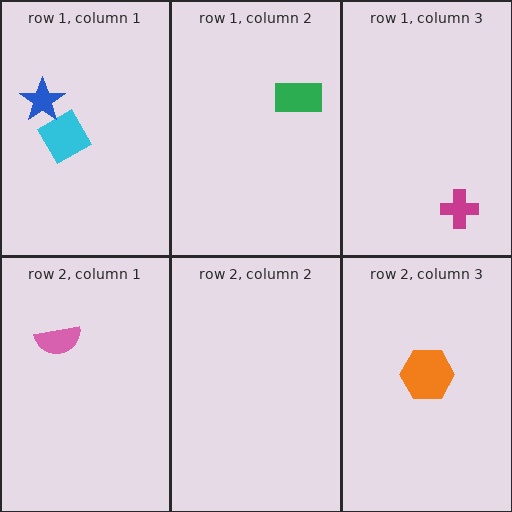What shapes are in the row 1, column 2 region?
The green rectangle.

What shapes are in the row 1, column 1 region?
The cyan square, the blue star.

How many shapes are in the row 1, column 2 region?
1.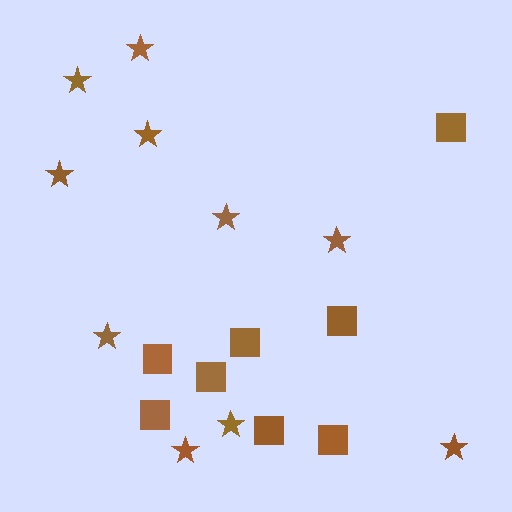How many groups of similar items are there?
There are 2 groups: one group of squares (8) and one group of stars (10).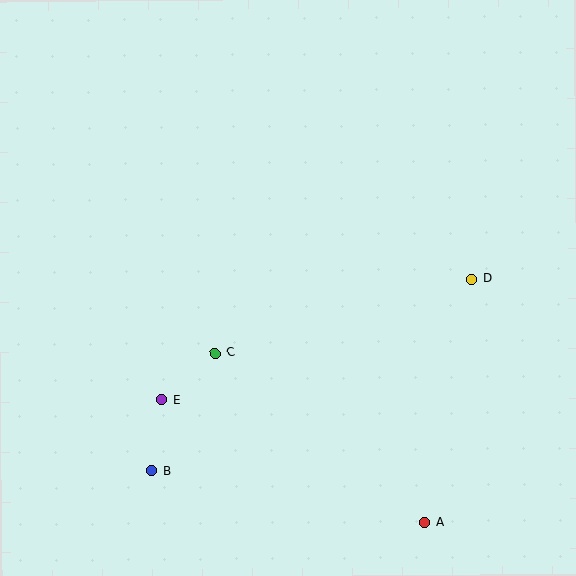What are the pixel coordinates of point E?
Point E is at (162, 400).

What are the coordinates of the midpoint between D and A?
The midpoint between D and A is at (448, 400).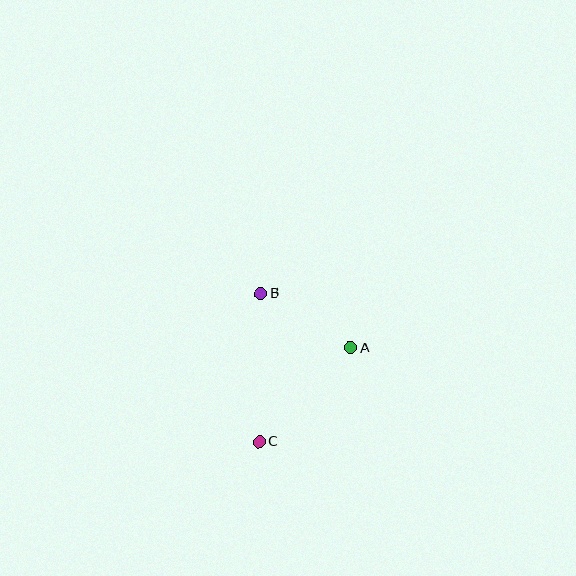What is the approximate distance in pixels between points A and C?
The distance between A and C is approximately 131 pixels.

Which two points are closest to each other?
Points A and B are closest to each other.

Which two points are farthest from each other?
Points B and C are farthest from each other.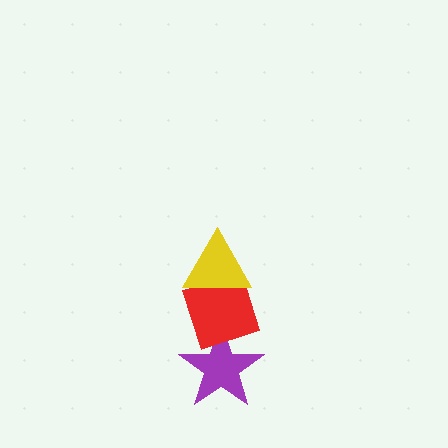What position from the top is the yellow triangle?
The yellow triangle is 1st from the top.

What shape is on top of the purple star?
The red diamond is on top of the purple star.